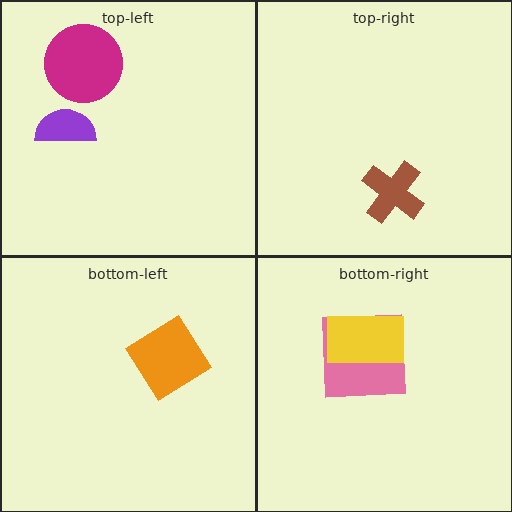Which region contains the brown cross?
The top-right region.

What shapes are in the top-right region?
The brown cross.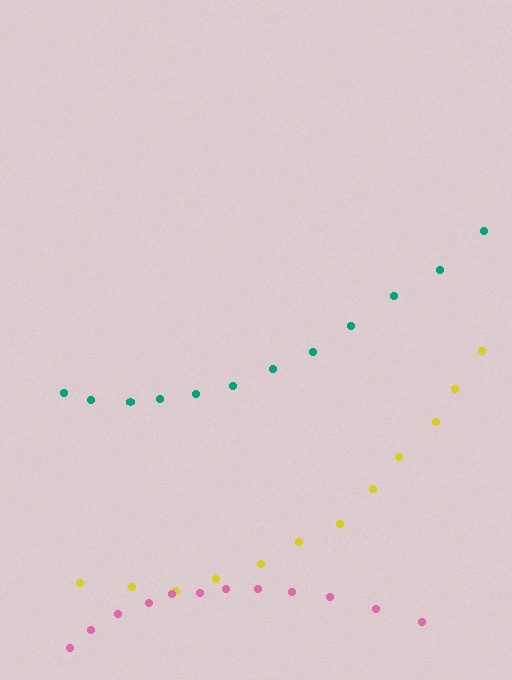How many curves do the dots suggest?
There are 3 distinct paths.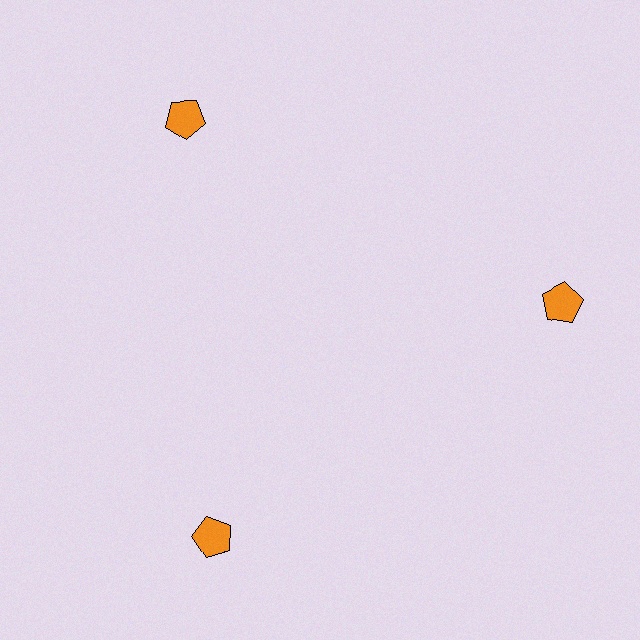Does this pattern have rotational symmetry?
Yes, this pattern has 3-fold rotational symmetry. It looks the same after rotating 120 degrees around the center.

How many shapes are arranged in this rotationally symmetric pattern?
There are 3 shapes, arranged in 3 groups of 1.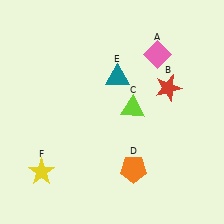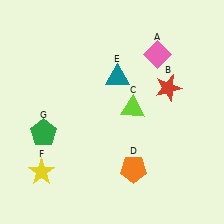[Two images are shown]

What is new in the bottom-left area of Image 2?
A green pentagon (G) was added in the bottom-left area of Image 2.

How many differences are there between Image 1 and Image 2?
There is 1 difference between the two images.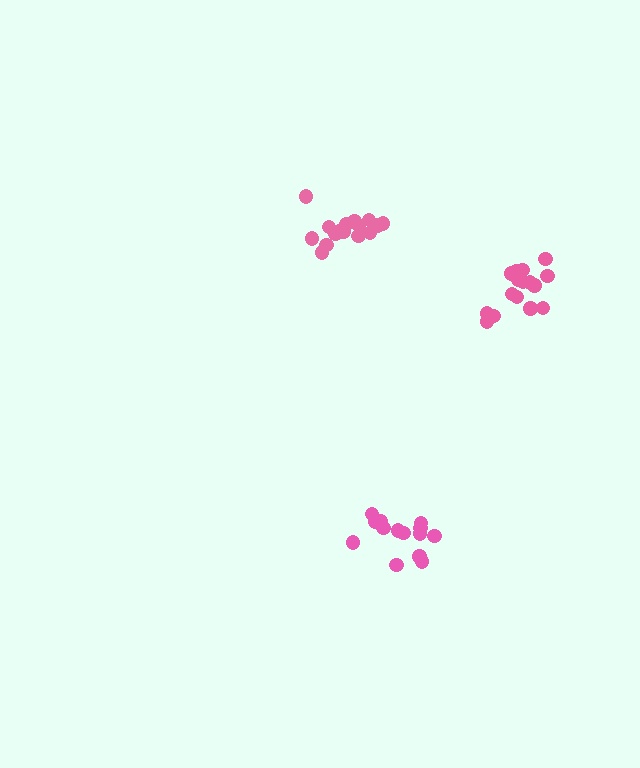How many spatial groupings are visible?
There are 3 spatial groupings.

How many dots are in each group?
Group 1: 17 dots, Group 2: 14 dots, Group 3: 17 dots (48 total).